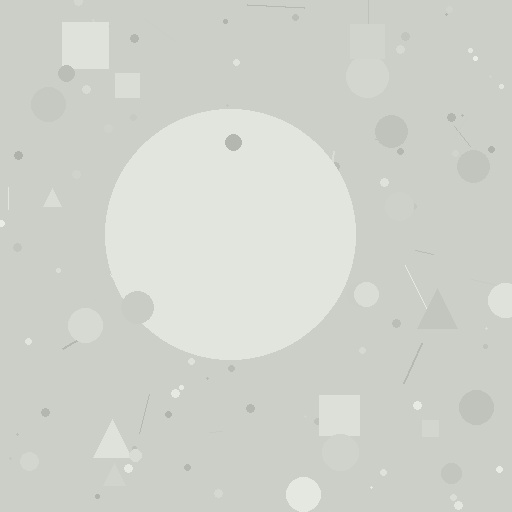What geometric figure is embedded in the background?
A circle is embedded in the background.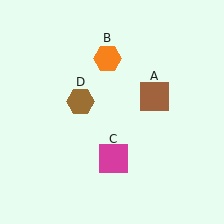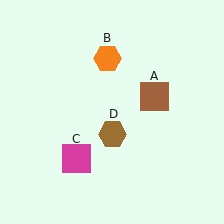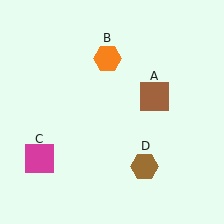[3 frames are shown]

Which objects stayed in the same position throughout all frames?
Brown square (object A) and orange hexagon (object B) remained stationary.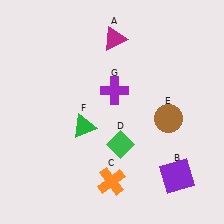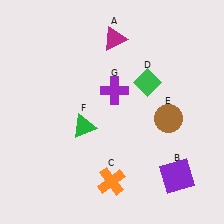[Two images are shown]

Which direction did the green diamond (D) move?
The green diamond (D) moved up.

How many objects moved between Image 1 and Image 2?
1 object moved between the two images.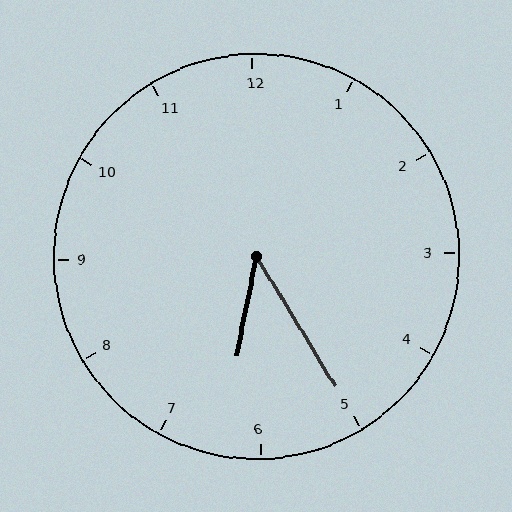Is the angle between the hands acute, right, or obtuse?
It is acute.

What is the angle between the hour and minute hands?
Approximately 42 degrees.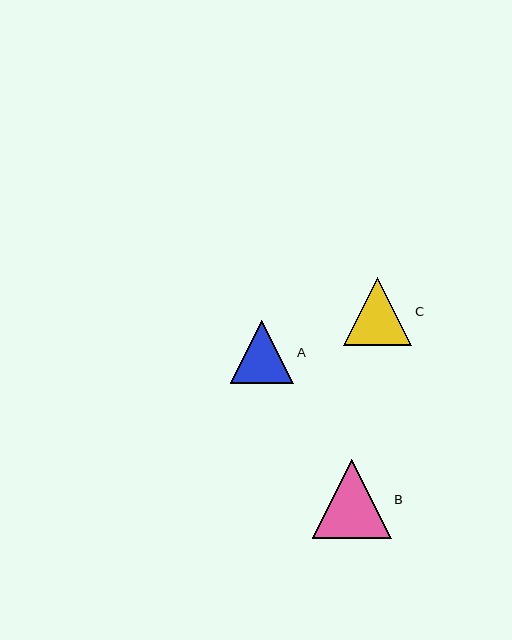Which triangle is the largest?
Triangle B is the largest with a size of approximately 79 pixels.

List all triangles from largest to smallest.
From largest to smallest: B, C, A.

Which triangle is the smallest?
Triangle A is the smallest with a size of approximately 63 pixels.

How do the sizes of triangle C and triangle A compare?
Triangle C and triangle A are approximately the same size.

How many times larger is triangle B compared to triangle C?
Triangle B is approximately 1.2 times the size of triangle C.